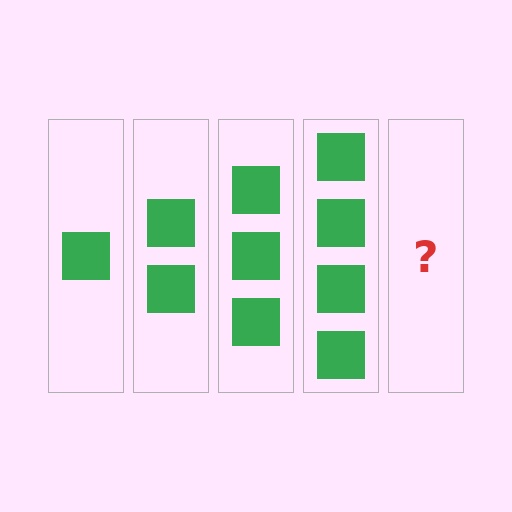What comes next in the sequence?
The next element should be 5 squares.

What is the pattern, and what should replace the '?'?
The pattern is that each step adds one more square. The '?' should be 5 squares.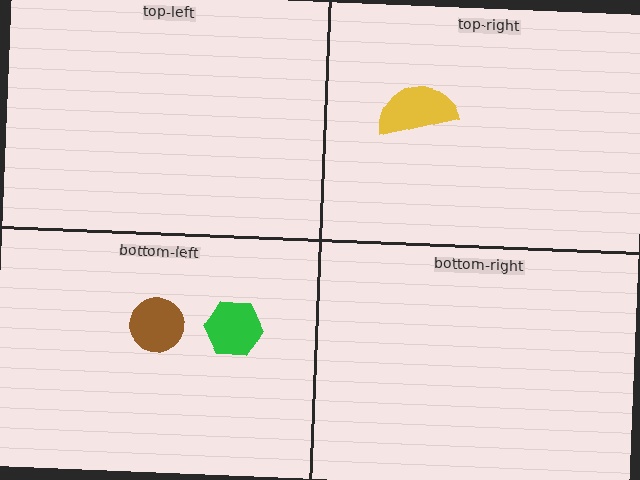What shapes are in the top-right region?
The yellow semicircle.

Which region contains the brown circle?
The bottom-left region.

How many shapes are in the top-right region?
1.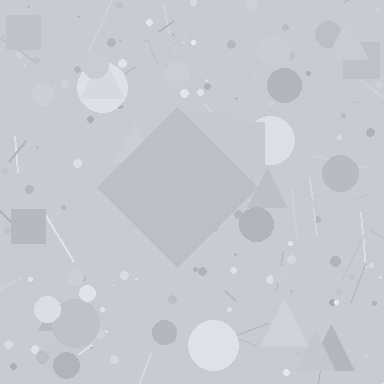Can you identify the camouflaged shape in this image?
The camouflaged shape is a diamond.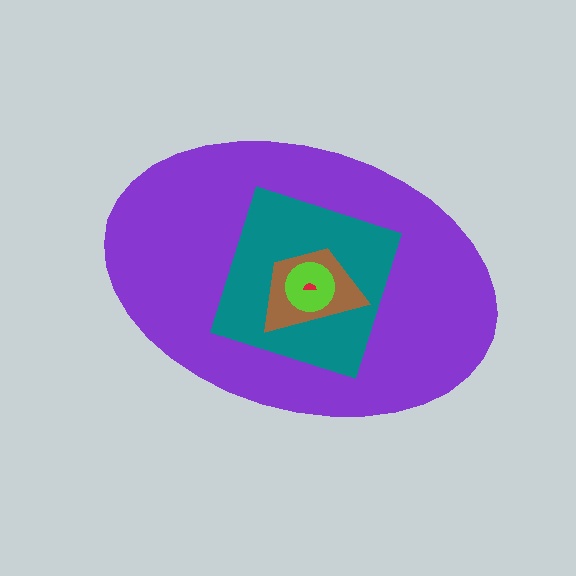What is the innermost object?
The red semicircle.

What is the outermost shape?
The purple ellipse.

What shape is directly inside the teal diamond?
The brown trapezoid.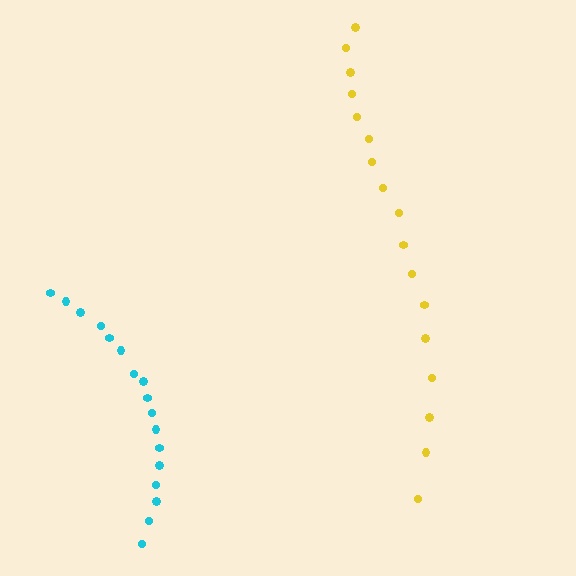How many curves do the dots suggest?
There are 2 distinct paths.